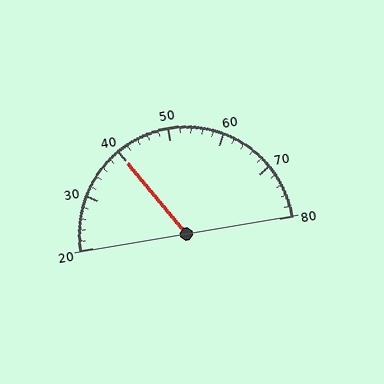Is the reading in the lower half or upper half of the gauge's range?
The reading is in the lower half of the range (20 to 80).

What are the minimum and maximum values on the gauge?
The gauge ranges from 20 to 80.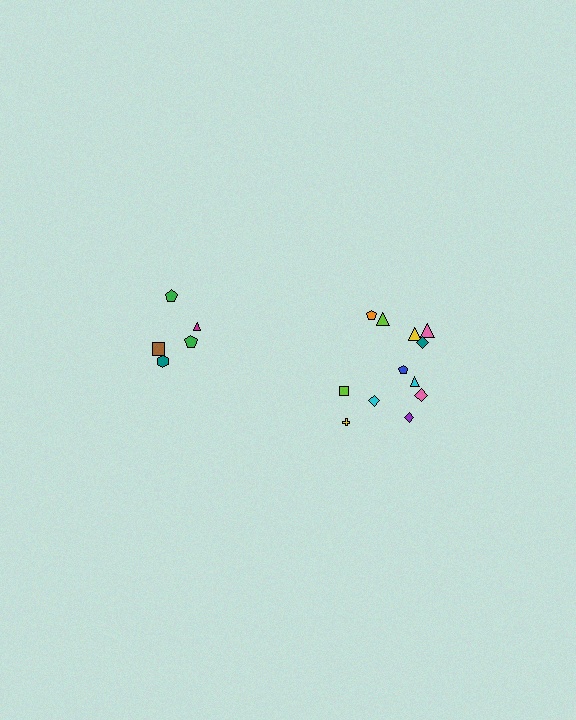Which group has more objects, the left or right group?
The right group.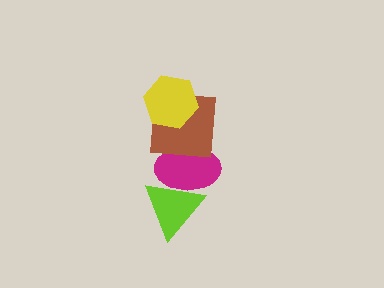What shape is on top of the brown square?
The yellow hexagon is on top of the brown square.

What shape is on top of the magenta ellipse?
The brown square is on top of the magenta ellipse.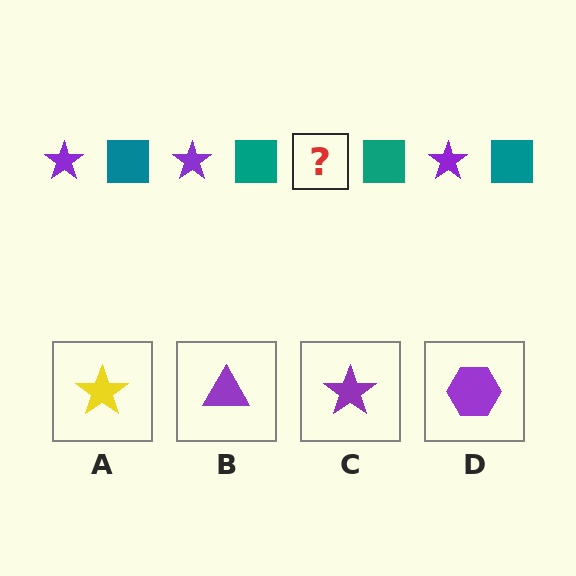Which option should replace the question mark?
Option C.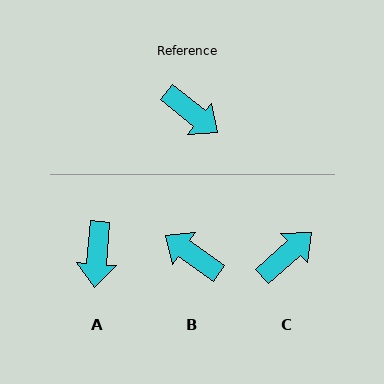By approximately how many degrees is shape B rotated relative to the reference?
Approximately 177 degrees clockwise.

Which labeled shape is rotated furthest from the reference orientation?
B, about 177 degrees away.